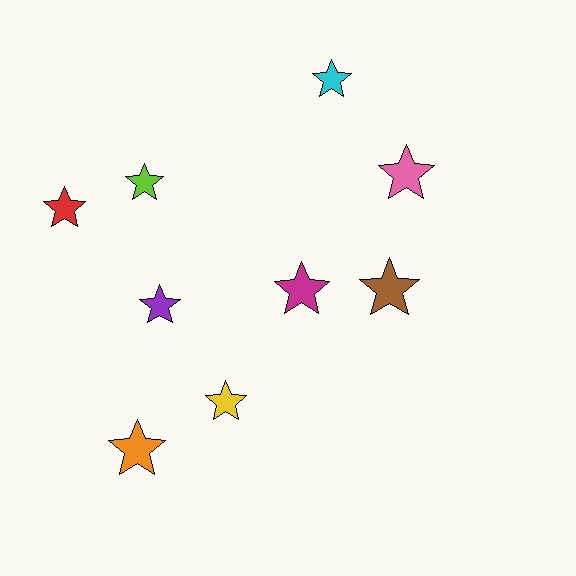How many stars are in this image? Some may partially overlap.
There are 9 stars.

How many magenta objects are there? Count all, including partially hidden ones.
There is 1 magenta object.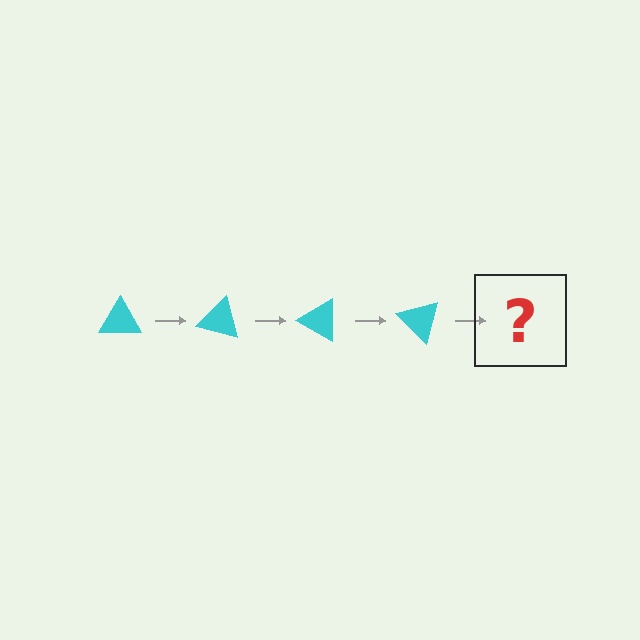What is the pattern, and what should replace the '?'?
The pattern is that the triangle rotates 15 degrees each step. The '?' should be a cyan triangle rotated 60 degrees.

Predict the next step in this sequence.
The next step is a cyan triangle rotated 60 degrees.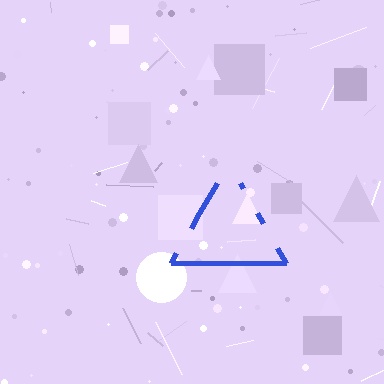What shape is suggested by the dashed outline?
The dashed outline suggests a triangle.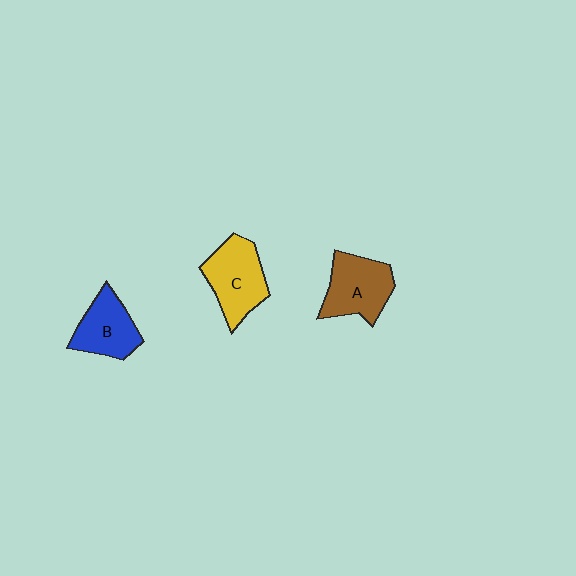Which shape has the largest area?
Shape C (yellow).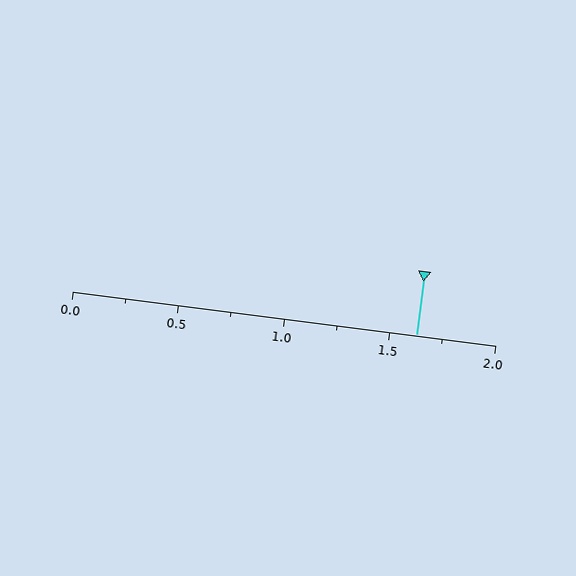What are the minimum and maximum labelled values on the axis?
The axis runs from 0.0 to 2.0.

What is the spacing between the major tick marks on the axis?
The major ticks are spaced 0.5 apart.